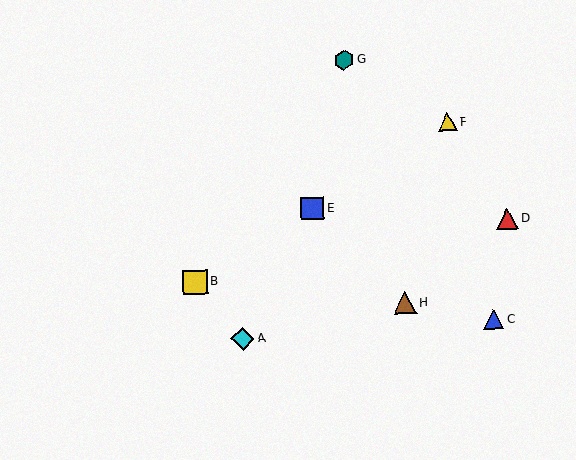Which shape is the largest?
The yellow square (labeled B) is the largest.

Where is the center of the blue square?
The center of the blue square is at (312, 209).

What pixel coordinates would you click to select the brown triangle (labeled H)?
Click at (405, 303) to select the brown triangle H.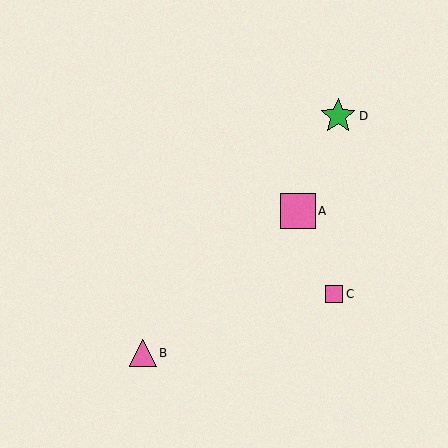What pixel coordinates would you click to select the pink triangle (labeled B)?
Click at (143, 353) to select the pink triangle B.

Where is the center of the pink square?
The center of the pink square is at (334, 294).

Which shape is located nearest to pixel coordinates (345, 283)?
The pink square (labeled C) at (334, 294) is nearest to that location.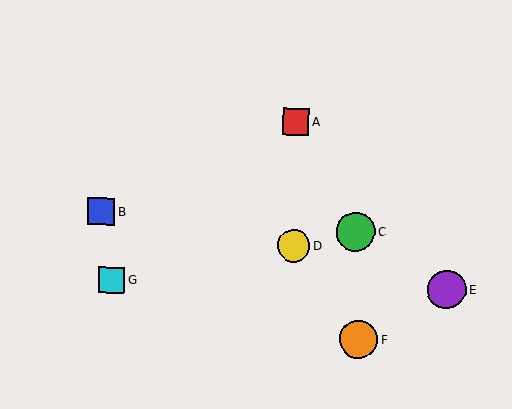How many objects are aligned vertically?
2 objects (A, D) are aligned vertically.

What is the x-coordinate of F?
Object F is at x≈358.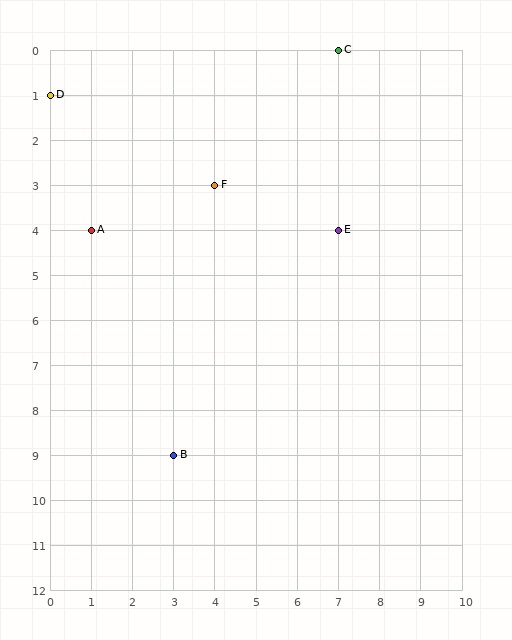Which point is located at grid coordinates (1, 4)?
Point A is at (1, 4).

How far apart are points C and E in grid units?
Points C and E are 4 rows apart.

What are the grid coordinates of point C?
Point C is at grid coordinates (7, 0).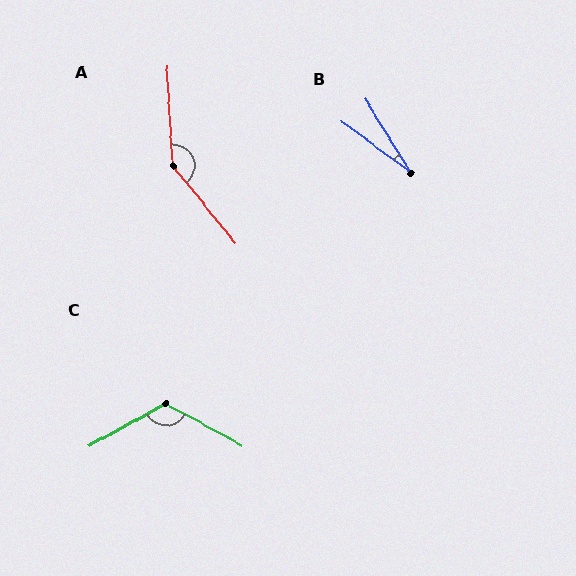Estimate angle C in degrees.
Approximately 123 degrees.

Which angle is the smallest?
B, at approximately 21 degrees.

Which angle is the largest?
A, at approximately 144 degrees.